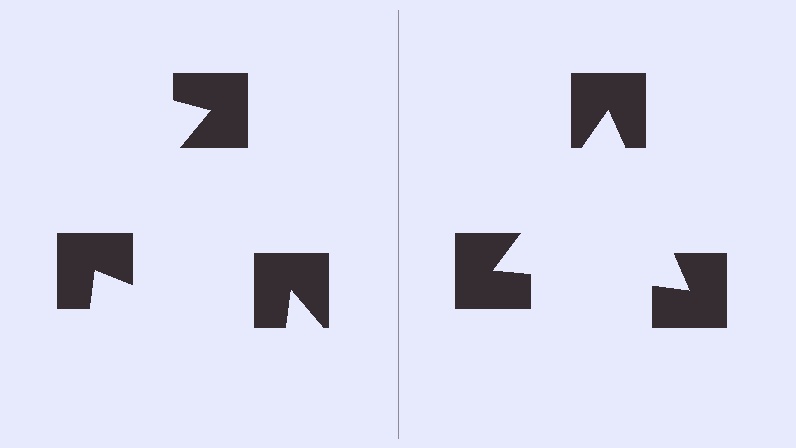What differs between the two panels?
The notched squares are positioned identically on both sides; only the wedge orientations differ. On the right they align to a triangle; on the left they are misaligned.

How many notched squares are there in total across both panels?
6 — 3 on each side.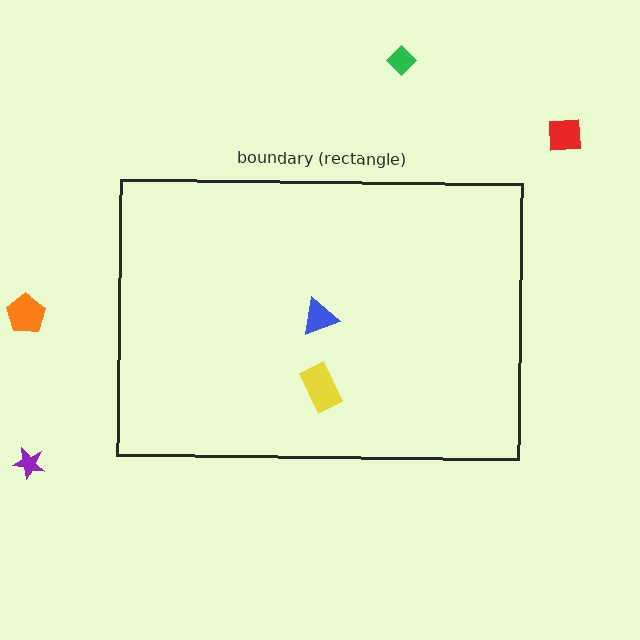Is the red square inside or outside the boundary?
Outside.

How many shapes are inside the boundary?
2 inside, 4 outside.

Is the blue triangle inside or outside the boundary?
Inside.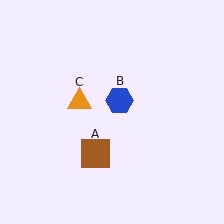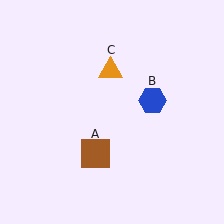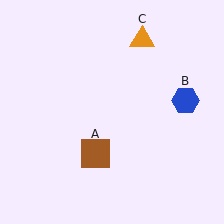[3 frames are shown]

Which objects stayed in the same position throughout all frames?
Brown square (object A) remained stationary.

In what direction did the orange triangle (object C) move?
The orange triangle (object C) moved up and to the right.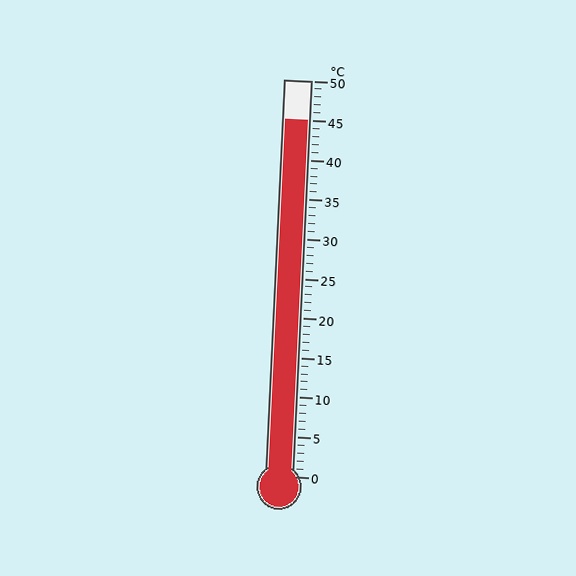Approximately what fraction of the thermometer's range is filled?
The thermometer is filled to approximately 90% of its range.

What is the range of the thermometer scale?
The thermometer scale ranges from 0°C to 50°C.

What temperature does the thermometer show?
The thermometer shows approximately 45°C.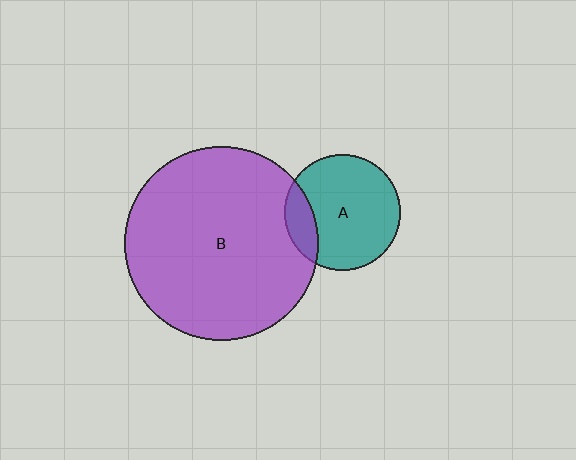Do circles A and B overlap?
Yes.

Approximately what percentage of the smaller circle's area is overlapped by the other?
Approximately 15%.